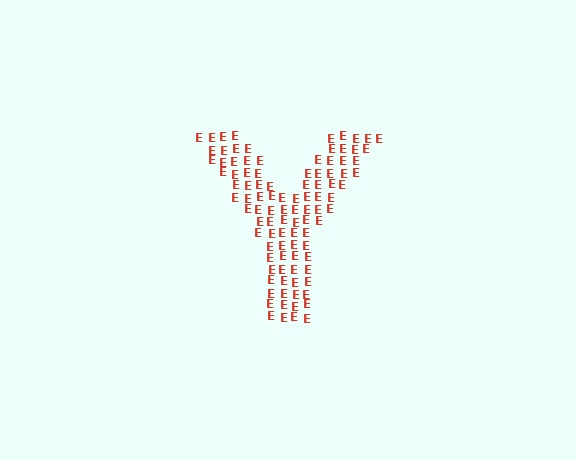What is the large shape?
The large shape is the letter Y.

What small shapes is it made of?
It is made of small letter E's.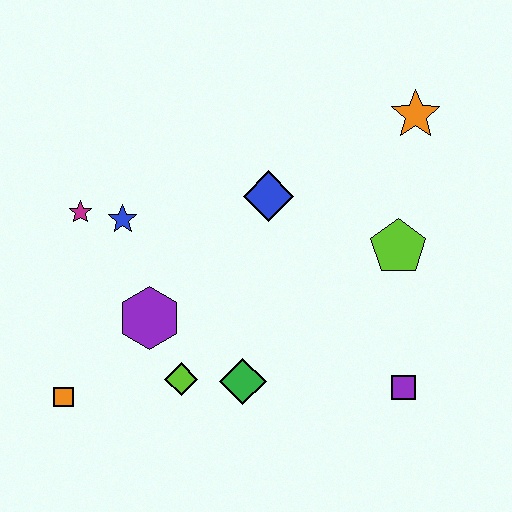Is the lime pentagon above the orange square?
Yes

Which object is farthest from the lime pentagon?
The orange square is farthest from the lime pentagon.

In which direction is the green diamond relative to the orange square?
The green diamond is to the right of the orange square.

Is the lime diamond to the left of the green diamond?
Yes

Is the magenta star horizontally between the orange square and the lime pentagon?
Yes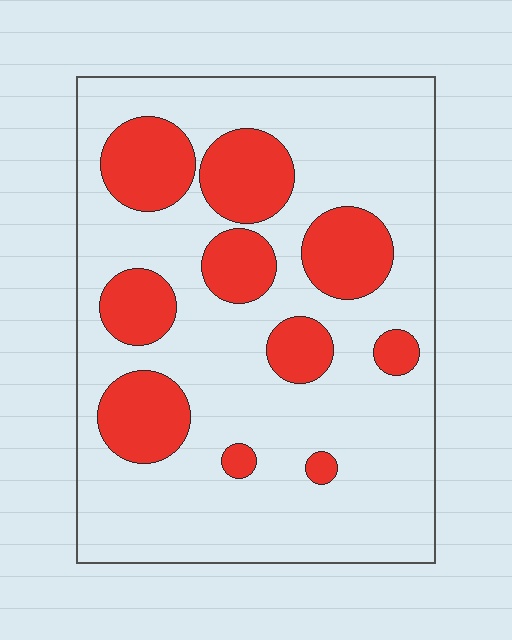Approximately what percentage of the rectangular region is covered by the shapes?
Approximately 25%.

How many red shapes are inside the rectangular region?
10.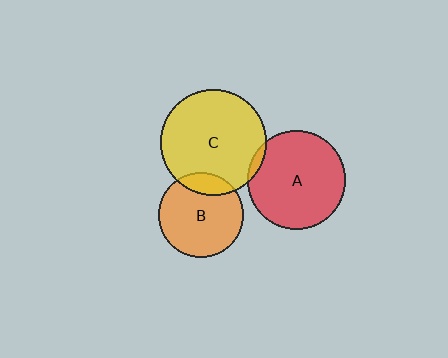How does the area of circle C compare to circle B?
Approximately 1.6 times.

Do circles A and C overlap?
Yes.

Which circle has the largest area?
Circle C (yellow).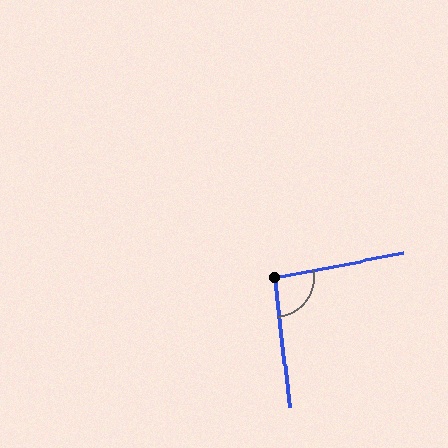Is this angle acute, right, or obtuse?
It is approximately a right angle.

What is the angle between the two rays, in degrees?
Approximately 94 degrees.